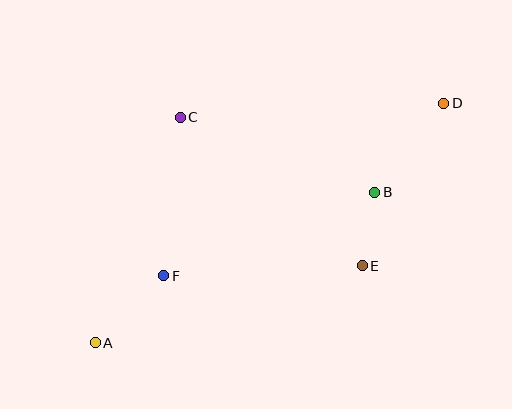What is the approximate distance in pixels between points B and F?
The distance between B and F is approximately 227 pixels.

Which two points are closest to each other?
Points B and E are closest to each other.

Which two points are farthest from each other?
Points A and D are farthest from each other.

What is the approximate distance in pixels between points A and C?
The distance between A and C is approximately 241 pixels.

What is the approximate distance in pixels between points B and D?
The distance between B and D is approximately 113 pixels.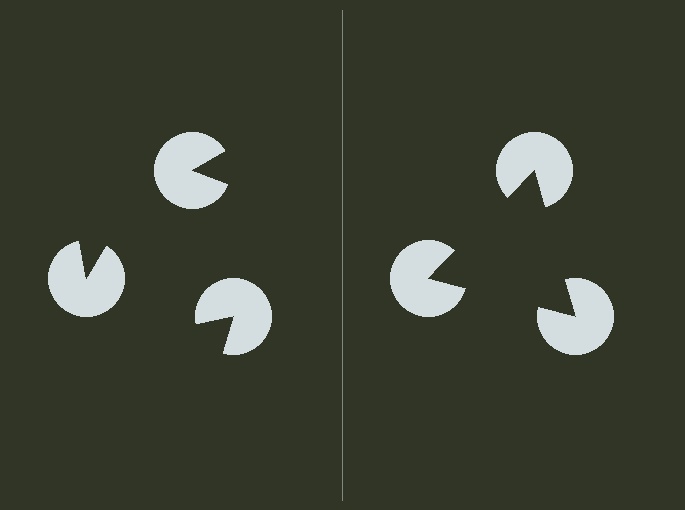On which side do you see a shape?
An illusory triangle appears on the right side. On the left side the wedge cuts are rotated, so no coherent shape forms.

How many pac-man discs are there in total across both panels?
6 — 3 on each side.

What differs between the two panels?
The pac-man discs are positioned identically on both sides; only the wedge orientations differ. On the right they align to a triangle; on the left they are misaligned.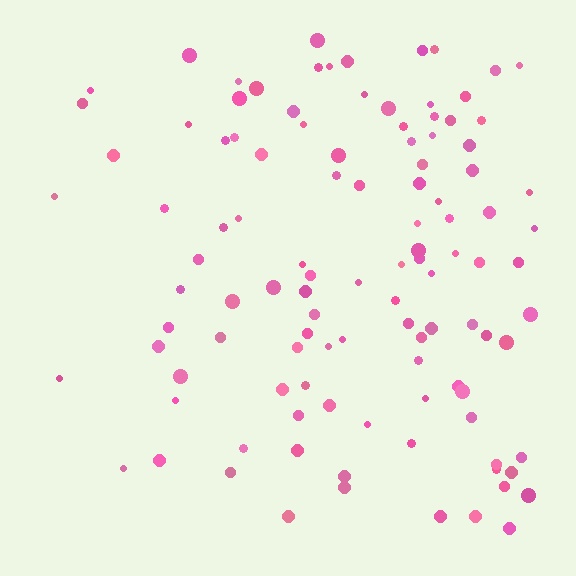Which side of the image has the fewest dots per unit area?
The left.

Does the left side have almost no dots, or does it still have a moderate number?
Still a moderate number, just noticeably fewer than the right.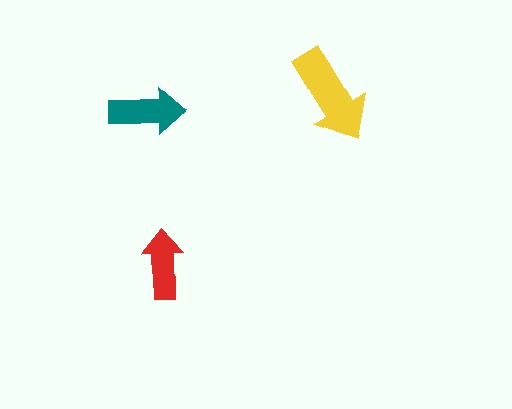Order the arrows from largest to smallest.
the yellow one, the teal one, the red one.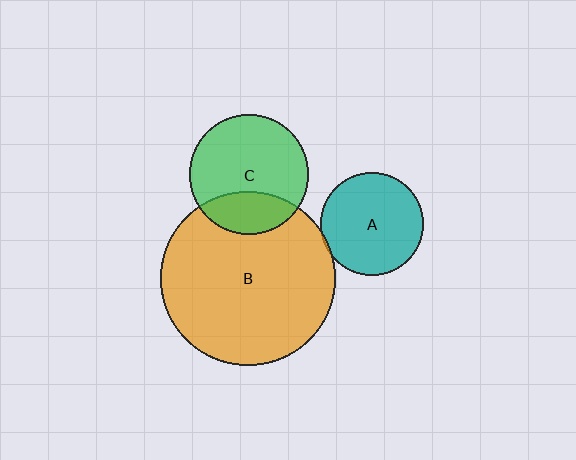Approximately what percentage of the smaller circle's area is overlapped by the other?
Approximately 5%.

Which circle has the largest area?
Circle B (orange).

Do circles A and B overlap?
Yes.